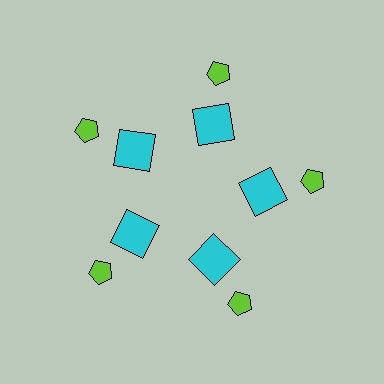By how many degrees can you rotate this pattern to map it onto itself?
The pattern maps onto itself every 72 degrees of rotation.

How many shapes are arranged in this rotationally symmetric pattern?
There are 10 shapes, arranged in 5 groups of 2.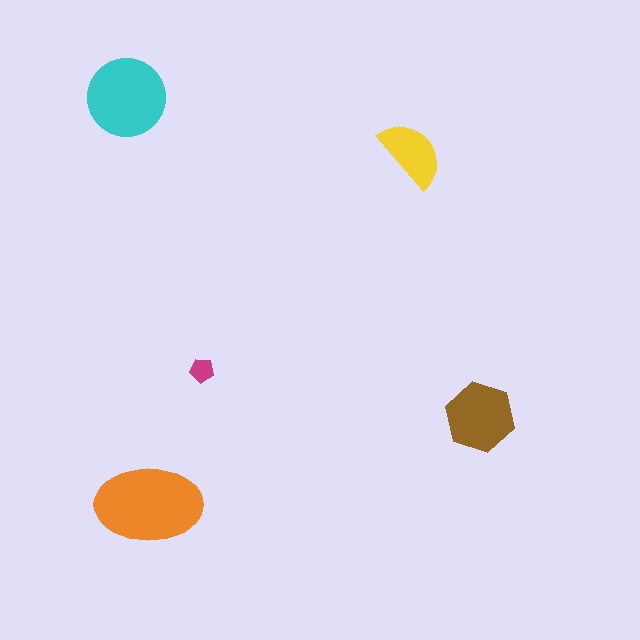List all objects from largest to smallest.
The orange ellipse, the cyan circle, the brown hexagon, the yellow semicircle, the magenta pentagon.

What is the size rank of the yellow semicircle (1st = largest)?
4th.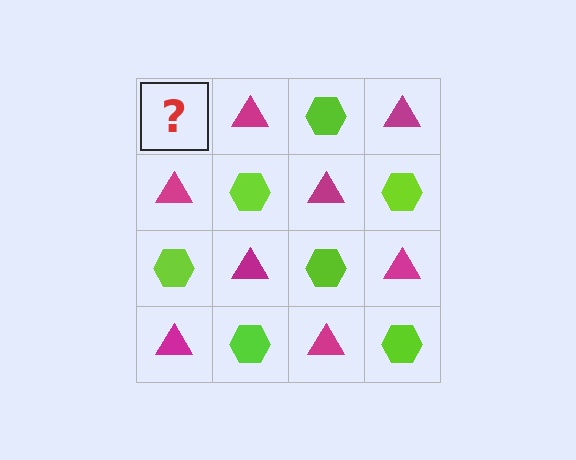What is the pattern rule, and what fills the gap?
The rule is that it alternates lime hexagon and magenta triangle in a checkerboard pattern. The gap should be filled with a lime hexagon.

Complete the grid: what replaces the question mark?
The question mark should be replaced with a lime hexagon.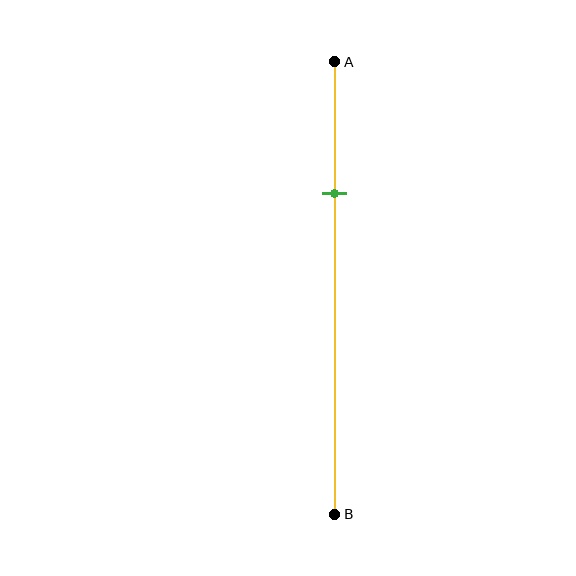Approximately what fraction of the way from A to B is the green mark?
The green mark is approximately 30% of the way from A to B.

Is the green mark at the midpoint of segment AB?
No, the mark is at about 30% from A, not at the 50% midpoint.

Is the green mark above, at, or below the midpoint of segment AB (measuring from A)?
The green mark is above the midpoint of segment AB.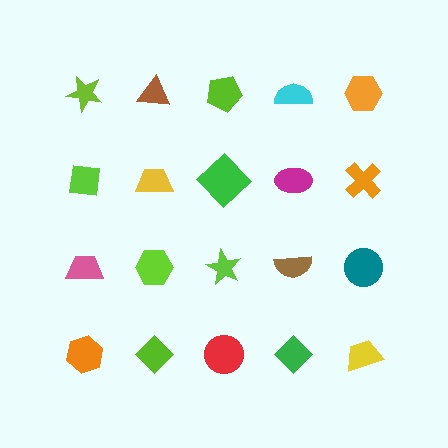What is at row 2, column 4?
A magenta ellipse.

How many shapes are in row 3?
5 shapes.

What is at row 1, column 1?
A lime star.